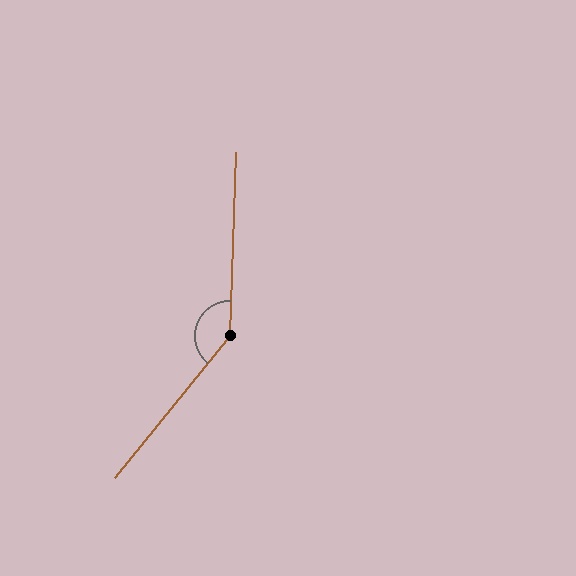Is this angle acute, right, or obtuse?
It is obtuse.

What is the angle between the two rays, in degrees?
Approximately 143 degrees.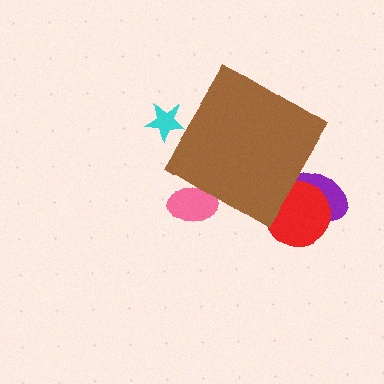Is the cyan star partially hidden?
Yes, the cyan star is partially hidden behind the brown diamond.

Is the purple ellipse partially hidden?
Yes, the purple ellipse is partially hidden behind the brown diamond.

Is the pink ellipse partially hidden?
Yes, the pink ellipse is partially hidden behind the brown diamond.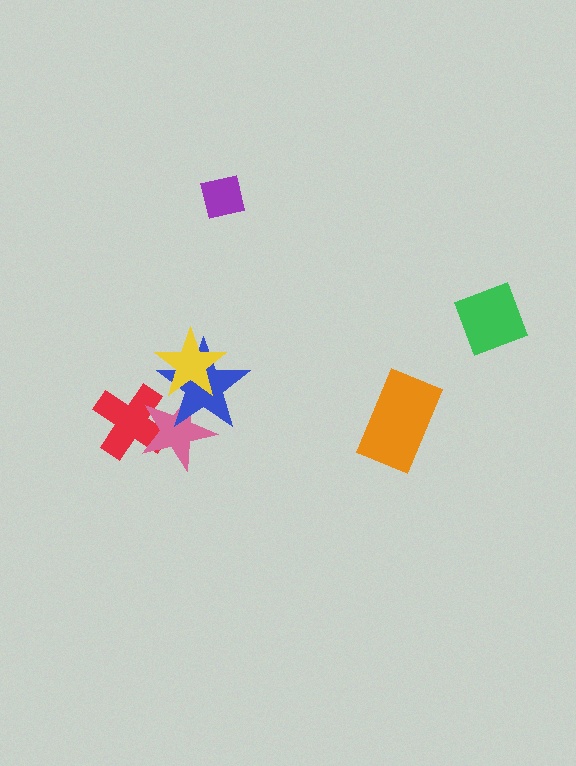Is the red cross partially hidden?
Yes, it is partially covered by another shape.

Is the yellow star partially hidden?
No, no other shape covers it.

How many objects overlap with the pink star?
3 objects overlap with the pink star.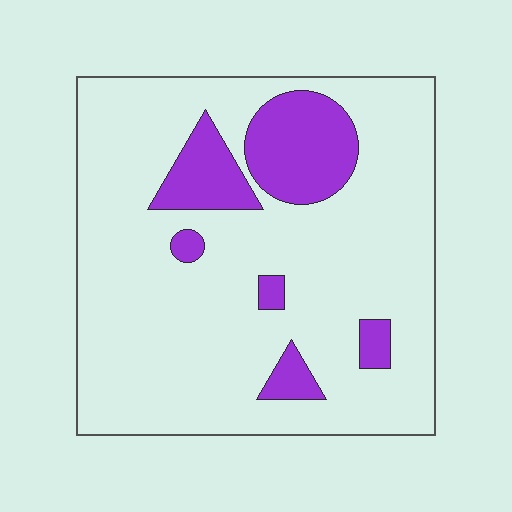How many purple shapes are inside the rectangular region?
6.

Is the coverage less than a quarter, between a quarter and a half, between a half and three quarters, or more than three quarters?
Less than a quarter.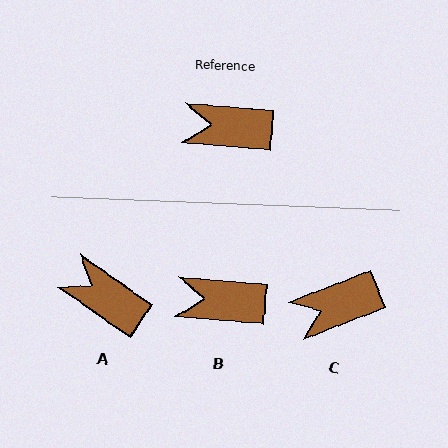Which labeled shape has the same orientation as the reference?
B.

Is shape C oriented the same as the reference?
No, it is off by about 26 degrees.